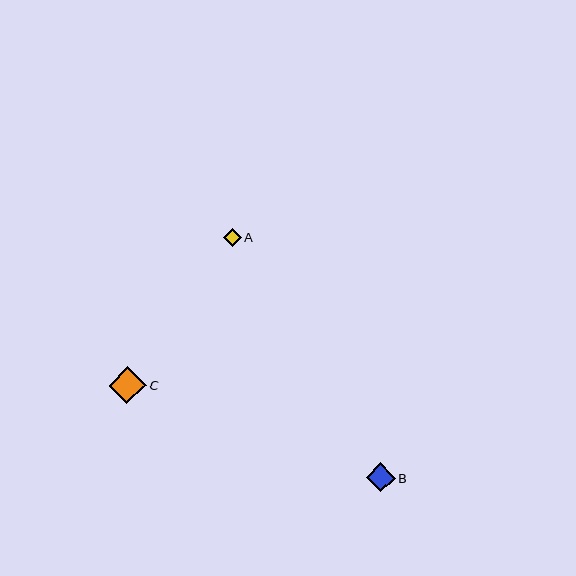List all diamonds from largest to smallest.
From largest to smallest: C, B, A.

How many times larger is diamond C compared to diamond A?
Diamond C is approximately 2.1 times the size of diamond A.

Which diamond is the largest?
Diamond C is the largest with a size of approximately 37 pixels.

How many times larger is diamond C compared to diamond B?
Diamond C is approximately 1.3 times the size of diamond B.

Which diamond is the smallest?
Diamond A is the smallest with a size of approximately 18 pixels.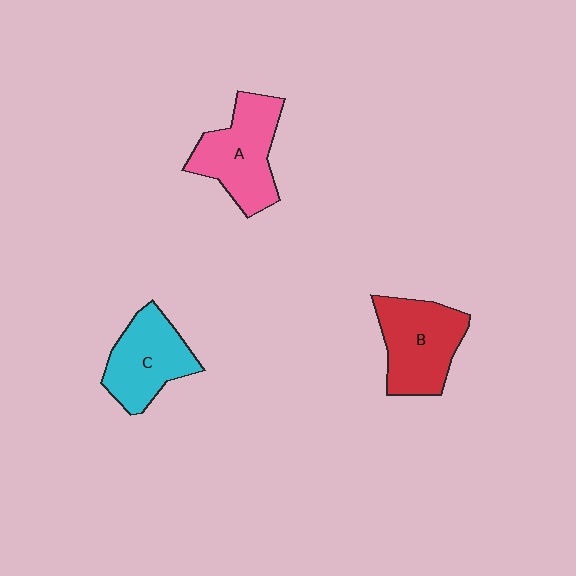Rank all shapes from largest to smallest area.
From largest to smallest: B (red), A (pink), C (cyan).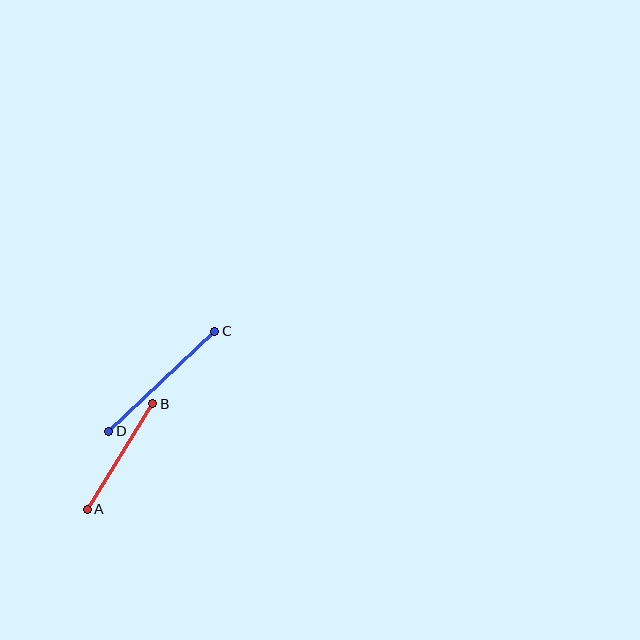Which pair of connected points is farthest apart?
Points C and D are farthest apart.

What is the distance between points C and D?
The distance is approximately 146 pixels.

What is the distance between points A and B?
The distance is approximately 124 pixels.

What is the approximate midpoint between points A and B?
The midpoint is at approximately (120, 457) pixels.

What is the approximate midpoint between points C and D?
The midpoint is at approximately (162, 381) pixels.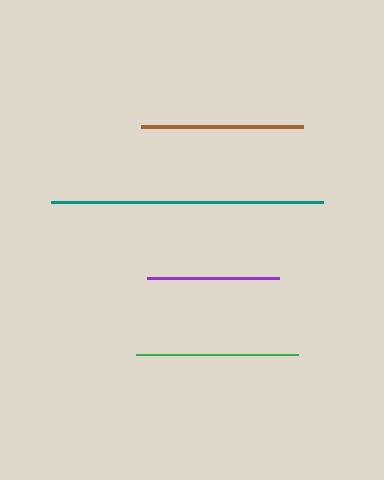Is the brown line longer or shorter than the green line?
The green line is longer than the brown line.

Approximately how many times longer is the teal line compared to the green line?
The teal line is approximately 1.7 times the length of the green line.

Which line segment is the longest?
The teal line is the longest at approximately 273 pixels.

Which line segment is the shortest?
The purple line is the shortest at approximately 132 pixels.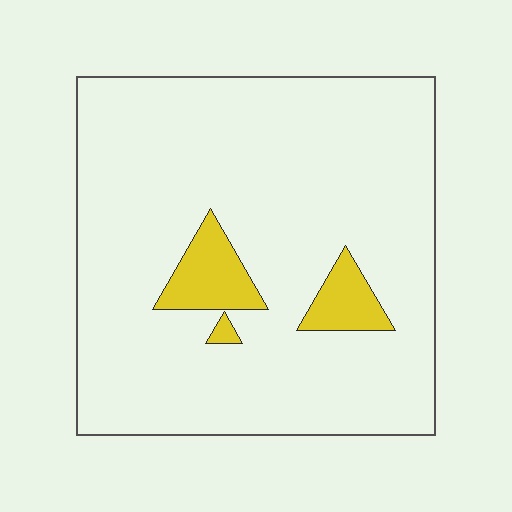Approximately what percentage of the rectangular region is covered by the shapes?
Approximately 10%.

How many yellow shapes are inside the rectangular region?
3.